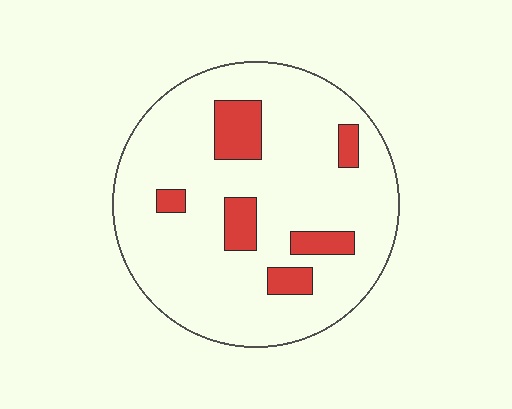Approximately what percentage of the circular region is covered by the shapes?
Approximately 15%.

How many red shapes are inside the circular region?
6.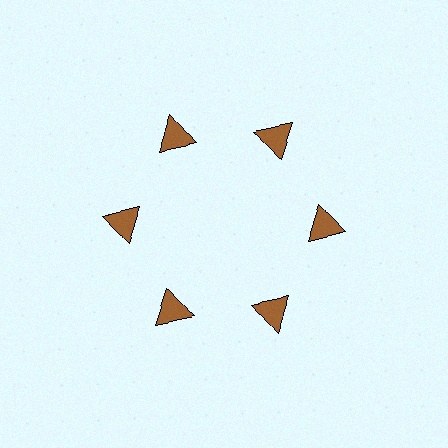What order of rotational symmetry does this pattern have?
This pattern has 6-fold rotational symmetry.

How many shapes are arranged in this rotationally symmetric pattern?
There are 6 shapes, arranged in 6 groups of 1.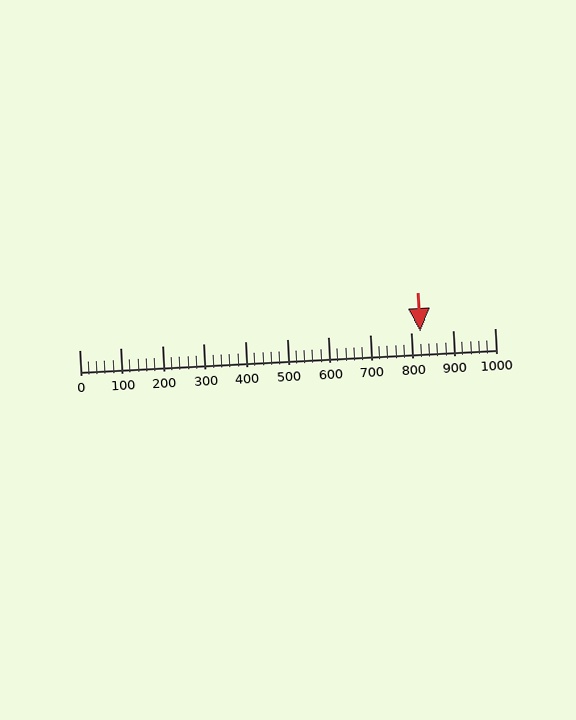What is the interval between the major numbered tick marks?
The major tick marks are spaced 100 units apart.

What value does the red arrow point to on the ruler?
The red arrow points to approximately 820.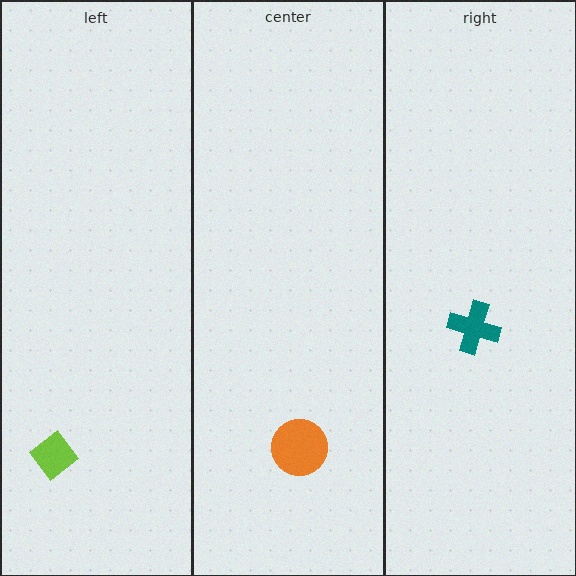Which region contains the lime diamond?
The left region.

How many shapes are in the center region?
1.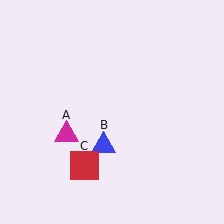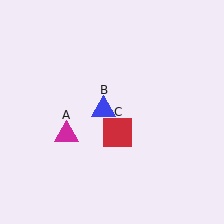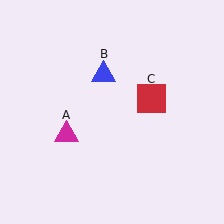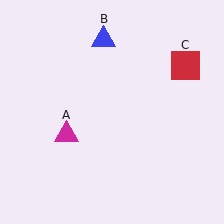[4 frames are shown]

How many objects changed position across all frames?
2 objects changed position: blue triangle (object B), red square (object C).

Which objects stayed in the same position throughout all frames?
Magenta triangle (object A) remained stationary.